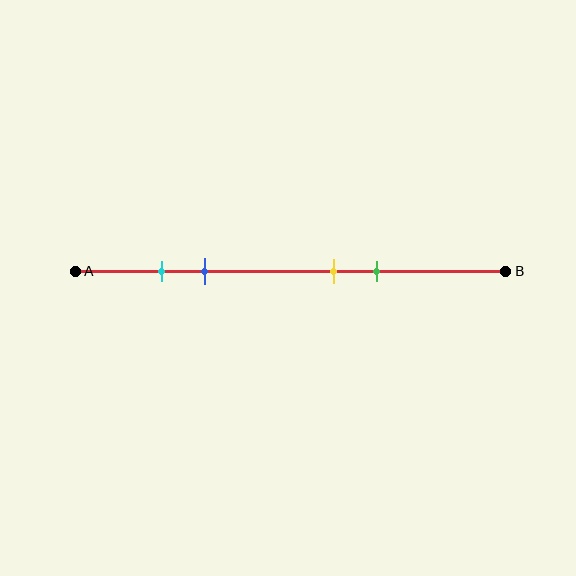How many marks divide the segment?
There are 4 marks dividing the segment.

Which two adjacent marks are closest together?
The cyan and blue marks are the closest adjacent pair.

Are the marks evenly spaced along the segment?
No, the marks are not evenly spaced.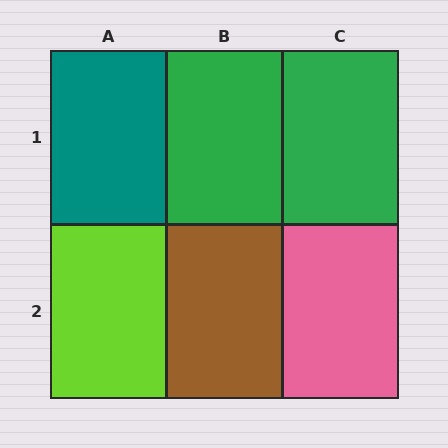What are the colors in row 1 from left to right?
Teal, green, green.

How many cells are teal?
1 cell is teal.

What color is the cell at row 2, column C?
Pink.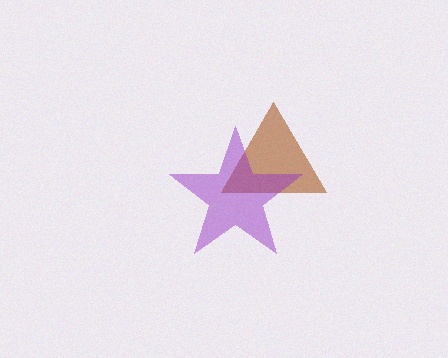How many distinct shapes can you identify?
There are 2 distinct shapes: a brown triangle, a purple star.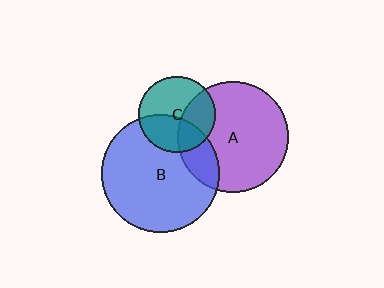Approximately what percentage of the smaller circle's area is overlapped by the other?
Approximately 35%.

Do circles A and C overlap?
Yes.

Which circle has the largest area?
Circle B (blue).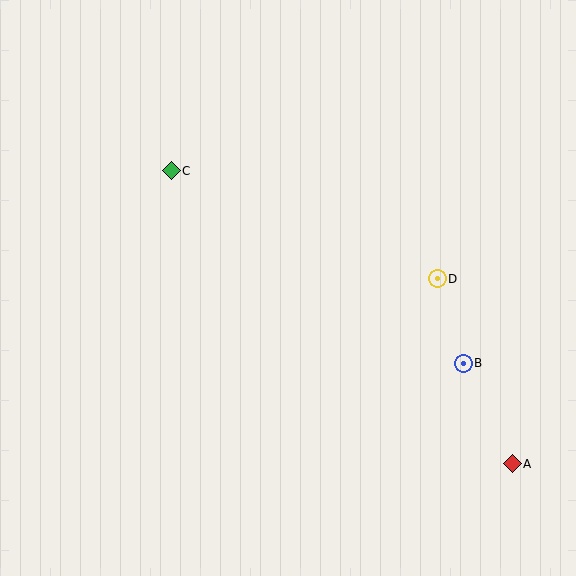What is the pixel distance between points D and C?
The distance between D and C is 287 pixels.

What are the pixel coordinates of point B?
Point B is at (463, 363).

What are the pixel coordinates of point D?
Point D is at (437, 279).